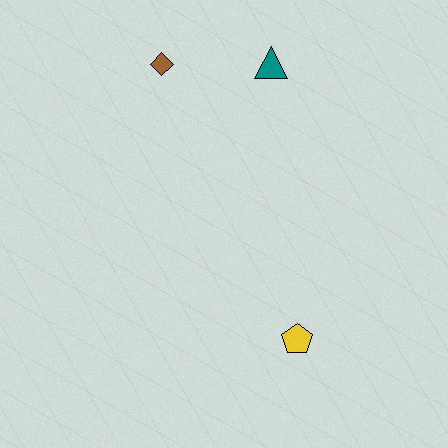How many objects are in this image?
There are 3 objects.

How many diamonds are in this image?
There is 1 diamond.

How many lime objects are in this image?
There are no lime objects.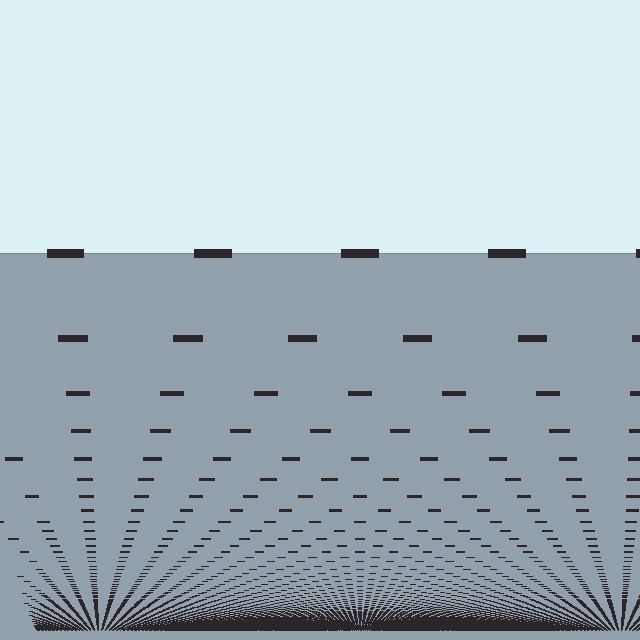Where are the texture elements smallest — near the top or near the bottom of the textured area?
Near the bottom.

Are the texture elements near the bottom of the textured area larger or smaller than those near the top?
Smaller. The gradient is inverted — elements near the bottom are smaller and denser.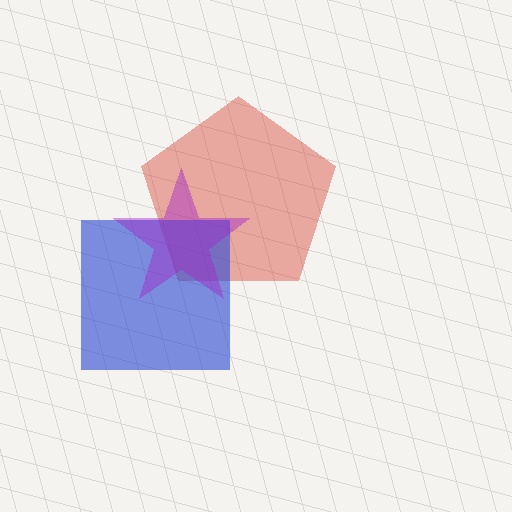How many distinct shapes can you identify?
There are 3 distinct shapes: a red pentagon, a blue square, a purple star.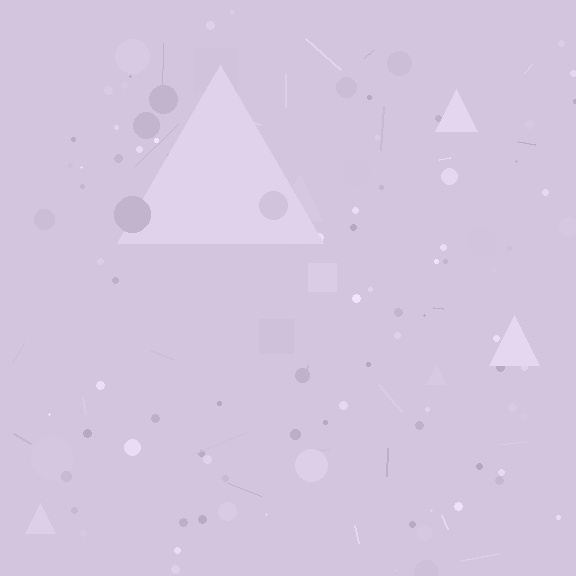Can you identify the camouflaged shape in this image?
The camouflaged shape is a triangle.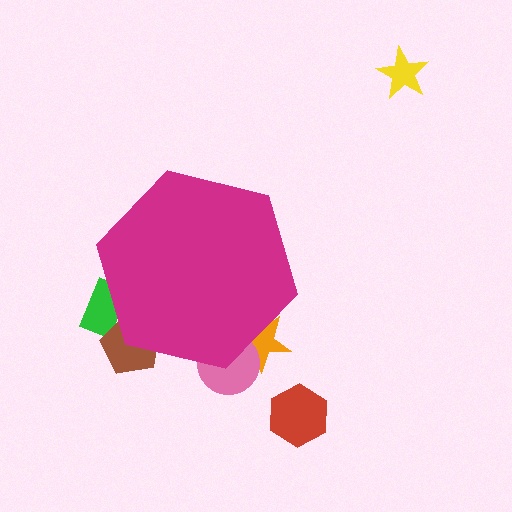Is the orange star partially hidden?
Yes, the orange star is partially hidden behind the magenta hexagon.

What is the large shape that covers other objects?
A magenta hexagon.